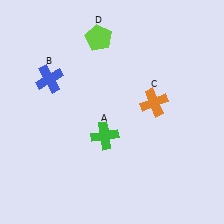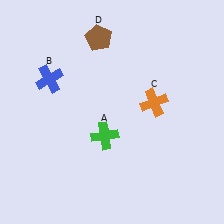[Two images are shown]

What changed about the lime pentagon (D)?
In Image 1, D is lime. In Image 2, it changed to brown.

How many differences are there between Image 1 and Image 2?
There is 1 difference between the two images.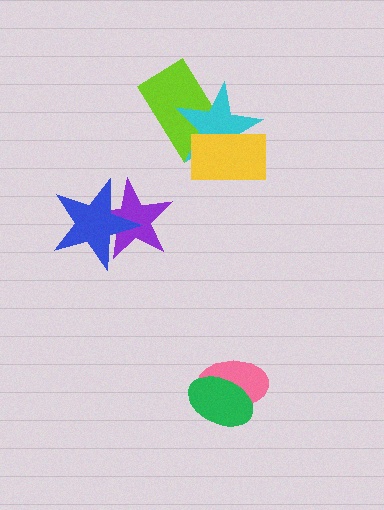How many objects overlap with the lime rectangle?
2 objects overlap with the lime rectangle.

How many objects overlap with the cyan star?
2 objects overlap with the cyan star.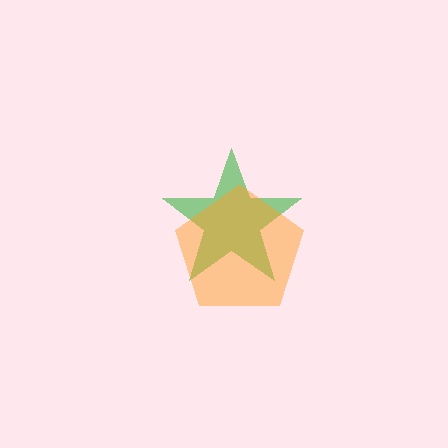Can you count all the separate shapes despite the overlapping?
Yes, there are 2 separate shapes.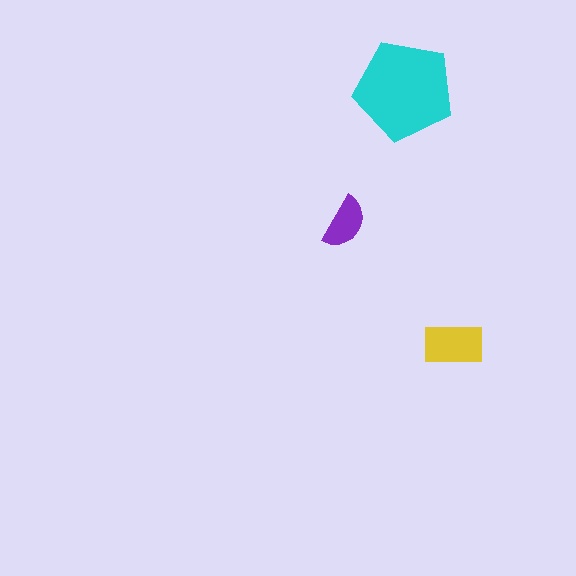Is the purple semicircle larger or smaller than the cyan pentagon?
Smaller.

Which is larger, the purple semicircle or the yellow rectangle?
The yellow rectangle.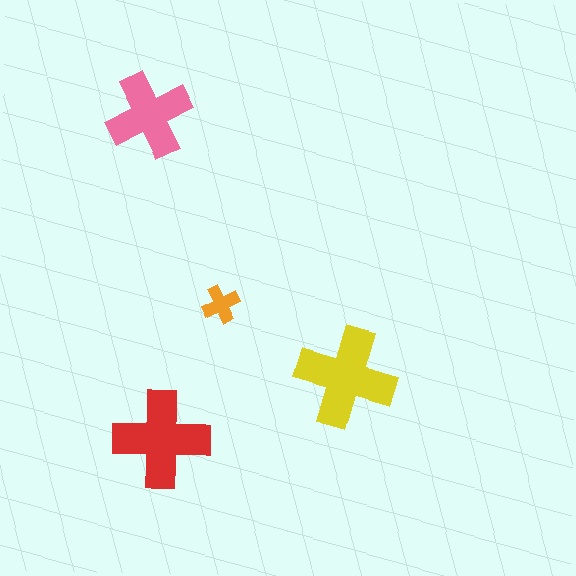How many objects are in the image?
There are 4 objects in the image.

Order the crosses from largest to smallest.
the yellow one, the red one, the pink one, the orange one.